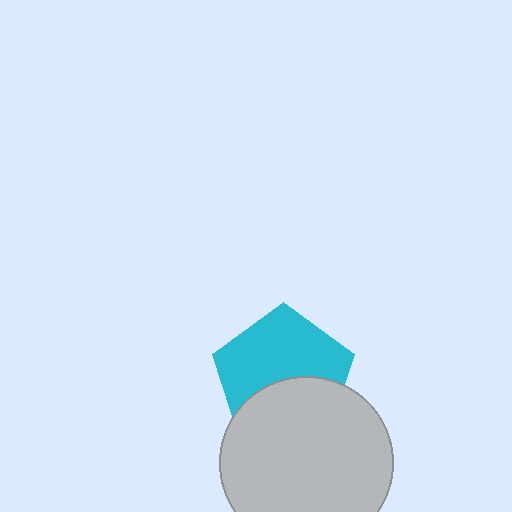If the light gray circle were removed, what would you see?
You would see the complete cyan pentagon.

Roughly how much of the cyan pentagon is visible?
About half of it is visible (roughly 59%).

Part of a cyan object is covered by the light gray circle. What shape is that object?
It is a pentagon.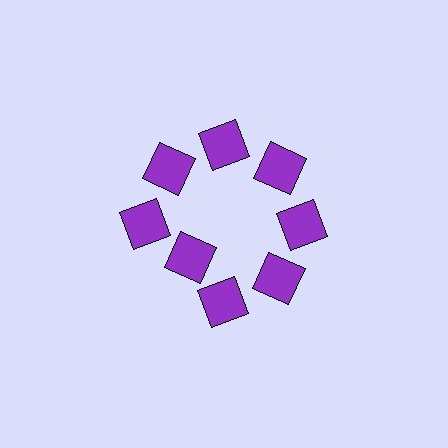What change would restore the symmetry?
The symmetry would be restored by moving it outward, back onto the ring so that all 8 squares sit at equal angles and equal distance from the center.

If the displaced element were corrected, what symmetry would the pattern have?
It would have 8-fold rotational symmetry — the pattern would map onto itself every 45 degrees.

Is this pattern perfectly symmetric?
No. The 8 purple squares are arranged in a ring, but one element near the 8 o'clock position is pulled inward toward the center, breaking the 8-fold rotational symmetry.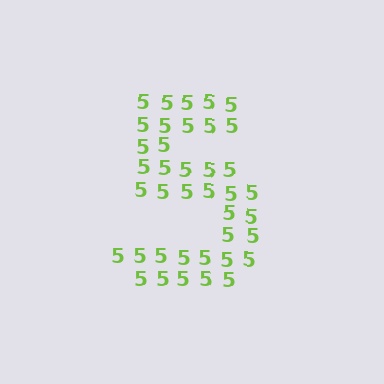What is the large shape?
The large shape is the digit 5.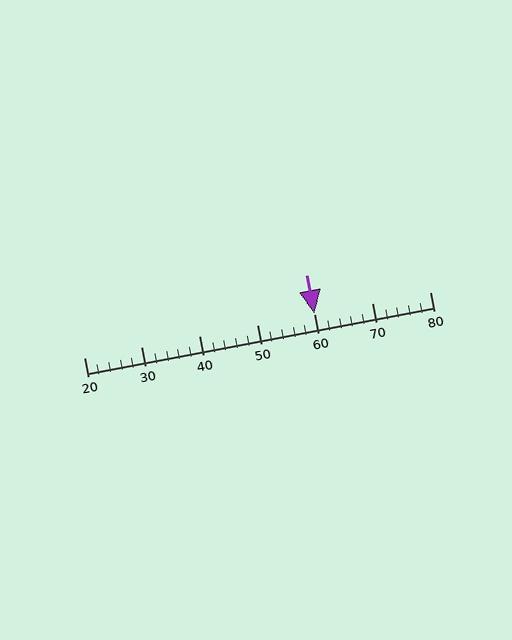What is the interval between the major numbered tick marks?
The major tick marks are spaced 10 units apart.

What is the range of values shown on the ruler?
The ruler shows values from 20 to 80.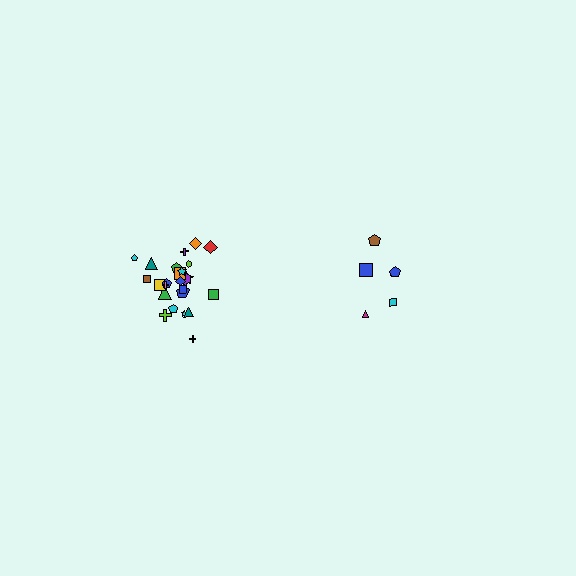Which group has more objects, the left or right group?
The left group.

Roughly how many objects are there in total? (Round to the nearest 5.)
Roughly 30 objects in total.